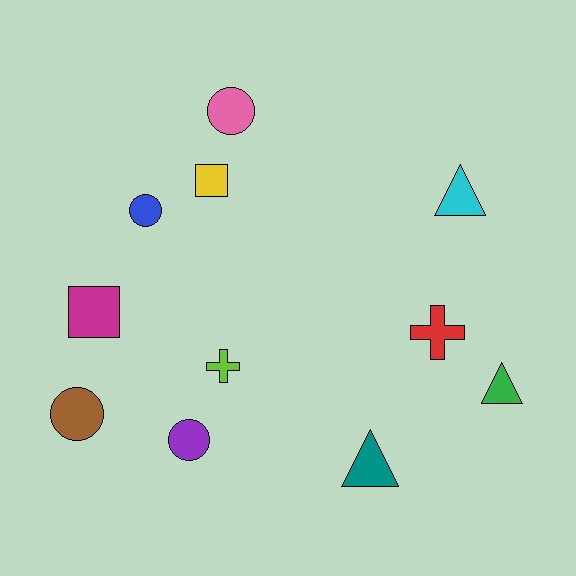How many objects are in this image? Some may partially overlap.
There are 11 objects.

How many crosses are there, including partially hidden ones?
There are 2 crosses.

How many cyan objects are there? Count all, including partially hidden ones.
There is 1 cyan object.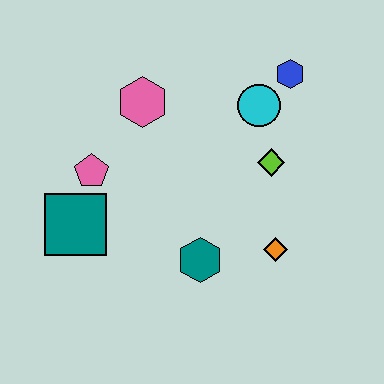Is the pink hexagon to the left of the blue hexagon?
Yes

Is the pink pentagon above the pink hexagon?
No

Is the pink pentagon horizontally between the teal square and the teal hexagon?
Yes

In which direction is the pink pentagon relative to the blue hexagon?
The pink pentagon is to the left of the blue hexagon.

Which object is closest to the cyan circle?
The blue hexagon is closest to the cyan circle.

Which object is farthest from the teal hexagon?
The blue hexagon is farthest from the teal hexagon.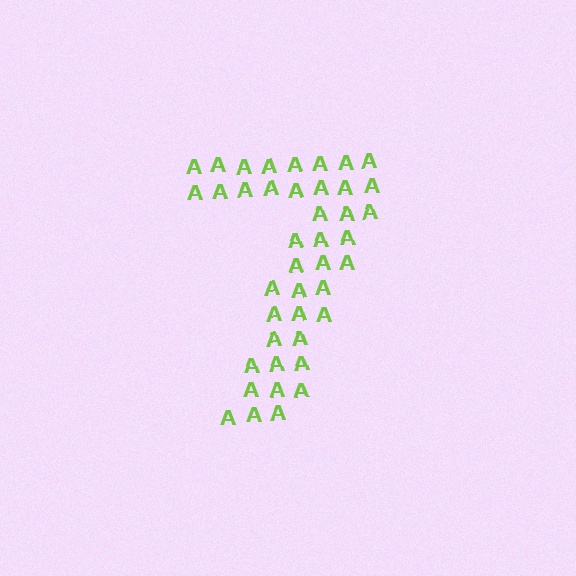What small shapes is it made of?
It is made of small letter A's.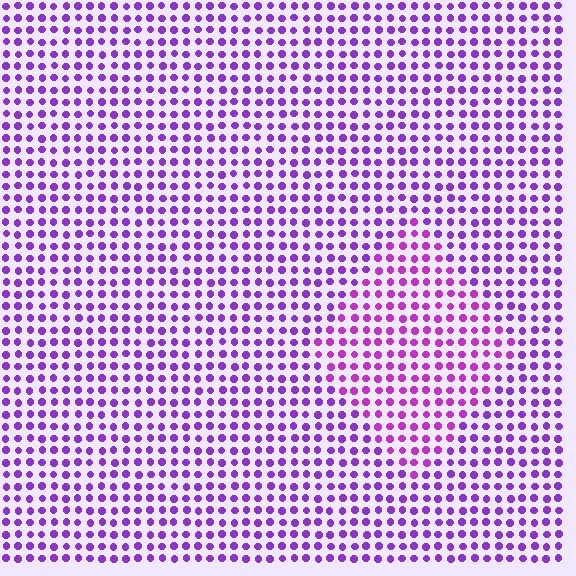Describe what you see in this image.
The image is filled with small purple elements in a uniform arrangement. A diamond-shaped region is visible where the elements are tinted to a slightly different hue, forming a subtle color boundary.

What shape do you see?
I see a diamond.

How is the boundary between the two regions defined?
The boundary is defined purely by a slight shift in hue (about 22 degrees). Spacing, size, and orientation are identical on both sides.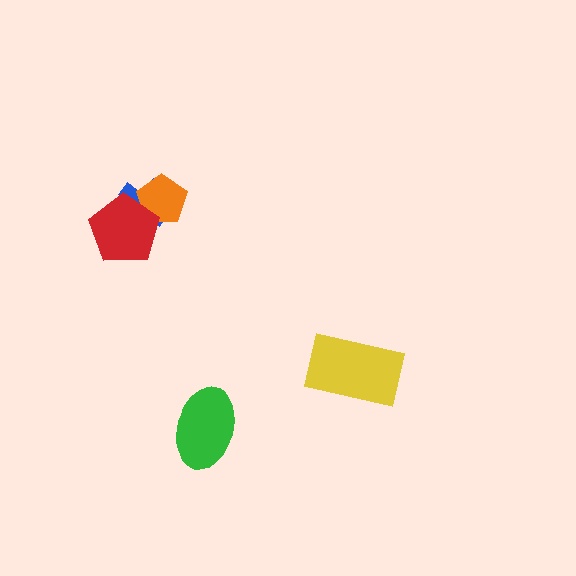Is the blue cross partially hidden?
Yes, it is partially covered by another shape.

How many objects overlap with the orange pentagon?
2 objects overlap with the orange pentagon.